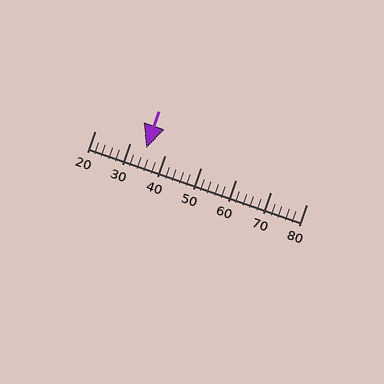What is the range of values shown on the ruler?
The ruler shows values from 20 to 80.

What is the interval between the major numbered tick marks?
The major tick marks are spaced 10 units apart.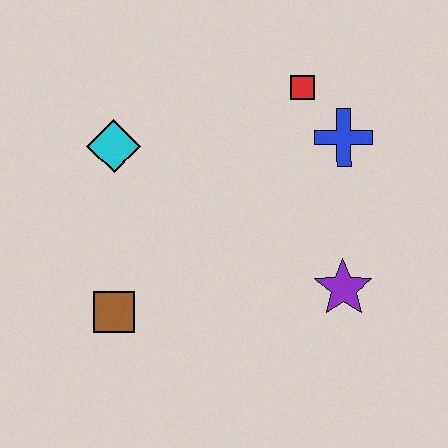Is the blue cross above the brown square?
Yes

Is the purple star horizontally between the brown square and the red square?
No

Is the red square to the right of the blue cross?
No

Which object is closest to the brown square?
The cyan diamond is closest to the brown square.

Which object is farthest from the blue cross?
The brown square is farthest from the blue cross.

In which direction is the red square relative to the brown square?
The red square is above the brown square.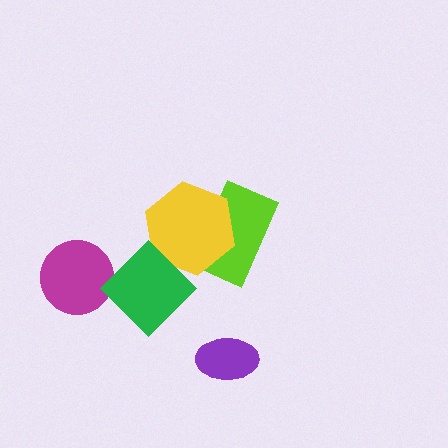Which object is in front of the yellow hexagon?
The green diamond is in front of the yellow hexagon.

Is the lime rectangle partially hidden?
Yes, it is partially covered by another shape.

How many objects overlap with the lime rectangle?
1 object overlaps with the lime rectangle.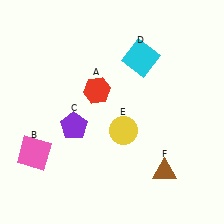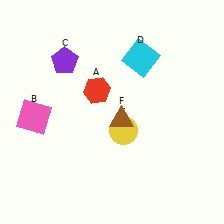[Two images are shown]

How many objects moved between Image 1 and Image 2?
3 objects moved between the two images.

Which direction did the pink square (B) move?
The pink square (B) moved up.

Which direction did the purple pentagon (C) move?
The purple pentagon (C) moved up.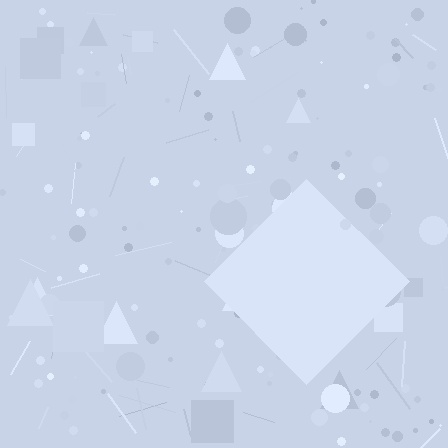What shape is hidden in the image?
A diamond is hidden in the image.